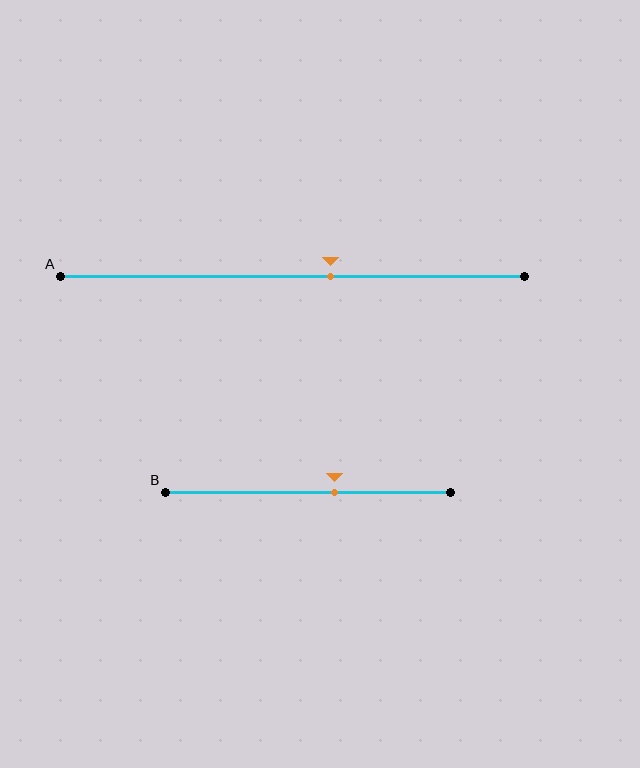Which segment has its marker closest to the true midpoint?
Segment A has its marker closest to the true midpoint.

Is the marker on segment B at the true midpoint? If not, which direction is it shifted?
No, the marker on segment B is shifted to the right by about 10% of the segment length.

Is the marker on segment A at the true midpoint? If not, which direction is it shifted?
No, the marker on segment A is shifted to the right by about 8% of the segment length.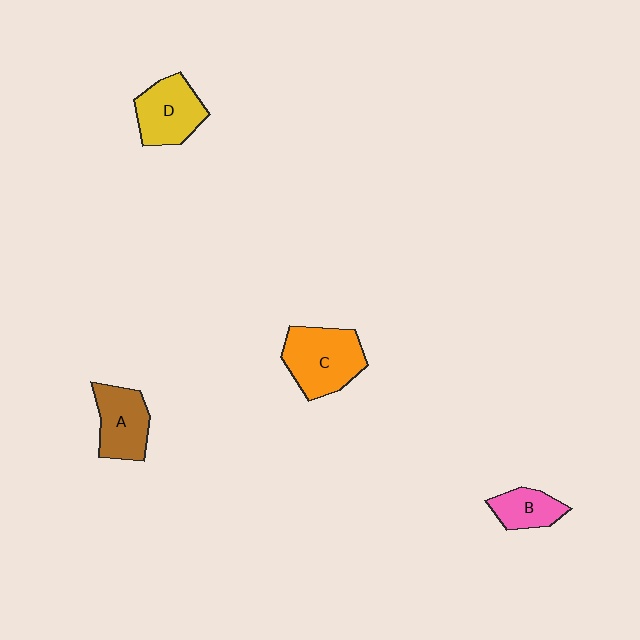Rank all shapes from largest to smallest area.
From largest to smallest: C (orange), D (yellow), A (brown), B (pink).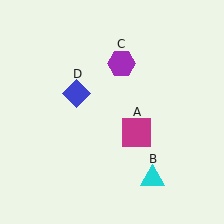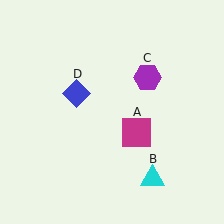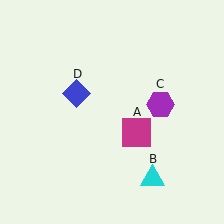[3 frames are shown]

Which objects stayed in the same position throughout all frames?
Magenta square (object A) and cyan triangle (object B) and blue diamond (object D) remained stationary.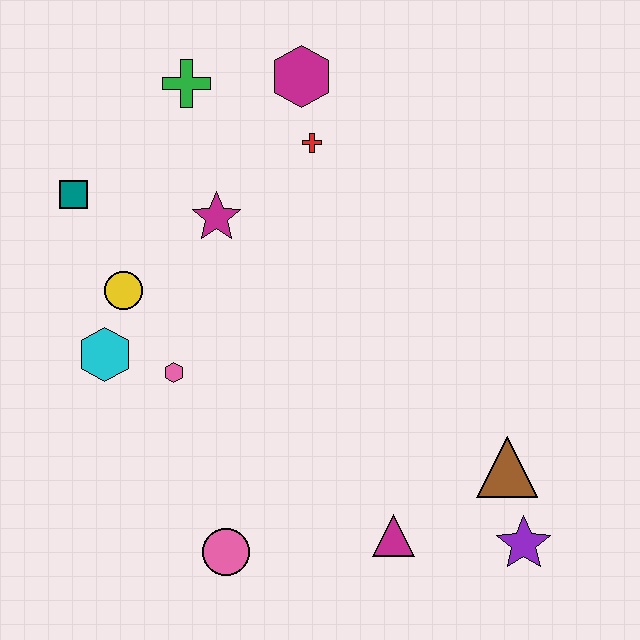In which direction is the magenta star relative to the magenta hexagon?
The magenta star is below the magenta hexagon.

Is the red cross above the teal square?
Yes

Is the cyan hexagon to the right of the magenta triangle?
No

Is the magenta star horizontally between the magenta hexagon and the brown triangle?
No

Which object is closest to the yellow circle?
The cyan hexagon is closest to the yellow circle.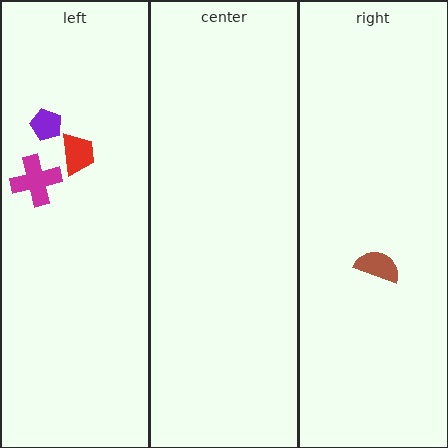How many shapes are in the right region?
1.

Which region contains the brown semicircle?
The right region.